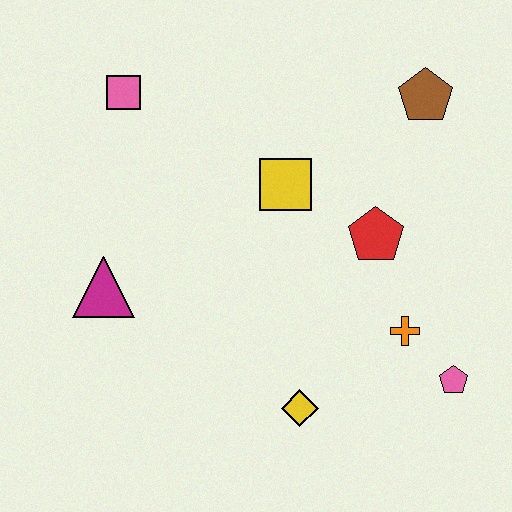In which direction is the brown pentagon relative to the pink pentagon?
The brown pentagon is above the pink pentagon.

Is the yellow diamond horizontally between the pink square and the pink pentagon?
Yes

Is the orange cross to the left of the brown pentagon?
Yes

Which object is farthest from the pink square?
The pink pentagon is farthest from the pink square.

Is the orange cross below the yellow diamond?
No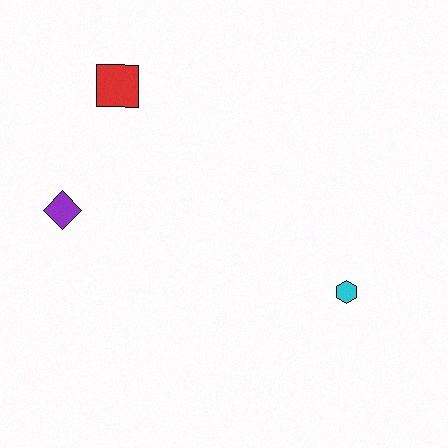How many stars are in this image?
There are no stars.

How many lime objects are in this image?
There are no lime objects.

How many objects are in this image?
There are 3 objects.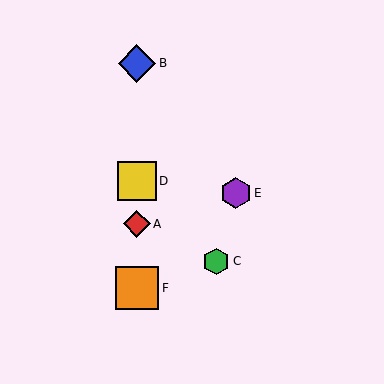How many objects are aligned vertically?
4 objects (A, B, D, F) are aligned vertically.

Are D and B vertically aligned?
Yes, both are at x≈137.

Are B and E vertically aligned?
No, B is at x≈137 and E is at x≈236.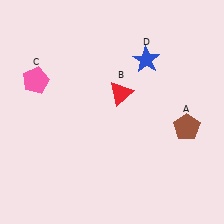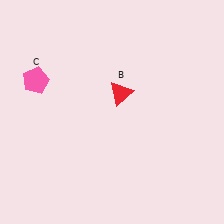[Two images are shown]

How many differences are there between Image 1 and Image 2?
There are 2 differences between the two images.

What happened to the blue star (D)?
The blue star (D) was removed in Image 2. It was in the top-right area of Image 1.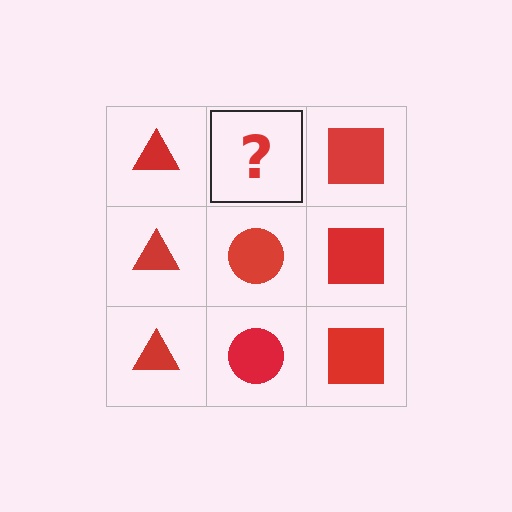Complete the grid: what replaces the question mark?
The question mark should be replaced with a red circle.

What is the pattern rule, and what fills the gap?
The rule is that each column has a consistent shape. The gap should be filled with a red circle.